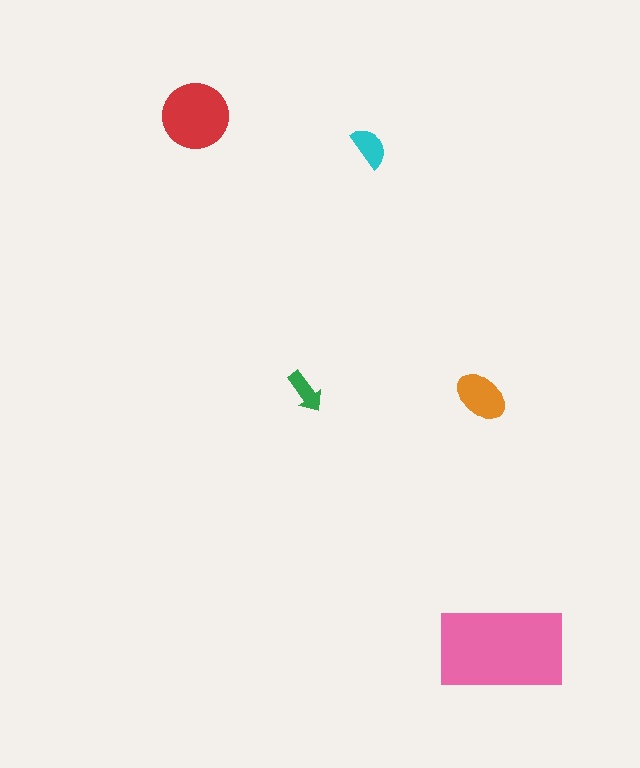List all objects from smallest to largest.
The green arrow, the cyan semicircle, the orange ellipse, the red circle, the pink rectangle.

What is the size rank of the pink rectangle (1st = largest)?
1st.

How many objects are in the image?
There are 5 objects in the image.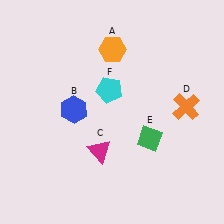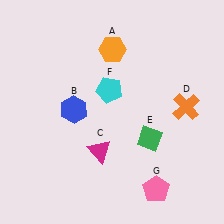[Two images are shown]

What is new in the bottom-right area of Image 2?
A pink pentagon (G) was added in the bottom-right area of Image 2.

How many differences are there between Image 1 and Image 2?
There is 1 difference between the two images.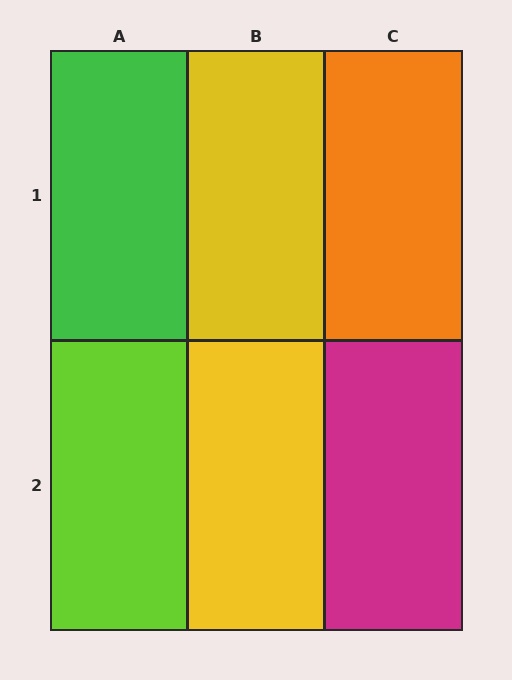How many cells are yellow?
2 cells are yellow.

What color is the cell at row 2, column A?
Lime.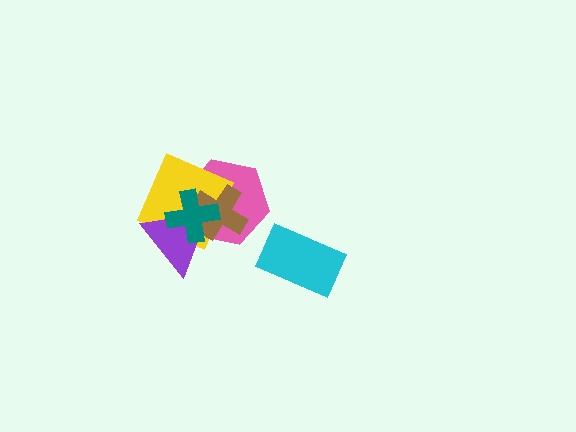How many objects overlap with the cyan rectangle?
0 objects overlap with the cyan rectangle.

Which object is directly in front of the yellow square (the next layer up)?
The purple triangle is directly in front of the yellow square.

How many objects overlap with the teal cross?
4 objects overlap with the teal cross.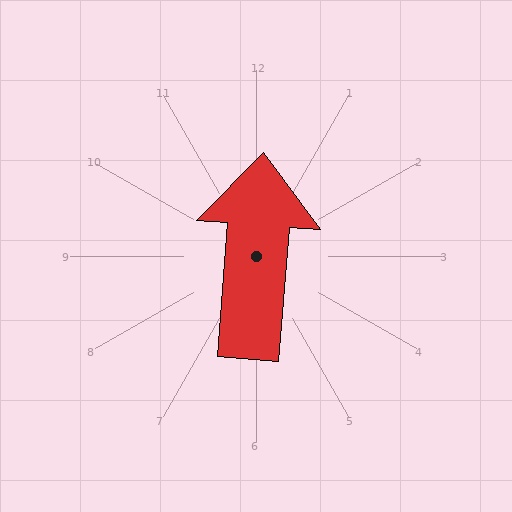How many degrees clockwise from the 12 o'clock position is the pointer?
Approximately 4 degrees.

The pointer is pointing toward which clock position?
Roughly 12 o'clock.